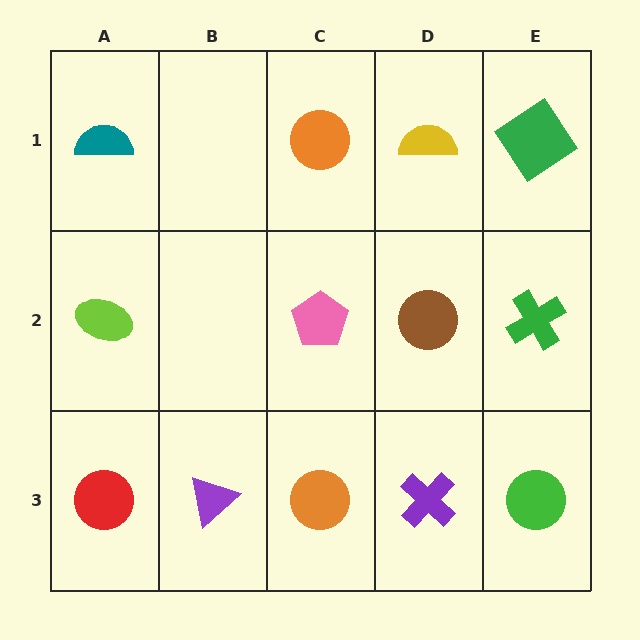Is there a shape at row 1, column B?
No, that cell is empty.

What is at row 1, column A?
A teal semicircle.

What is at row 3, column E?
A green circle.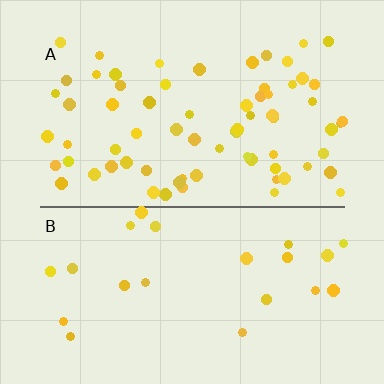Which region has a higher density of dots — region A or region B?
A (the top).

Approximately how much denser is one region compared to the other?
Approximately 3.0× — region A over region B.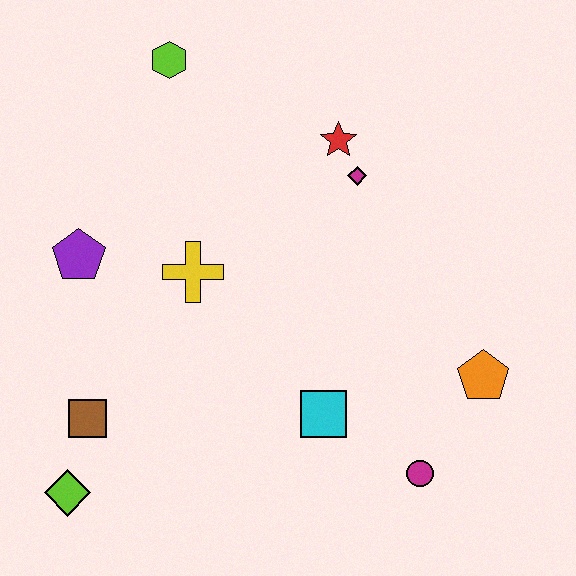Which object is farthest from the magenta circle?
The lime hexagon is farthest from the magenta circle.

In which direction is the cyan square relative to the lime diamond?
The cyan square is to the right of the lime diamond.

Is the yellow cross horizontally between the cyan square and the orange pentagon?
No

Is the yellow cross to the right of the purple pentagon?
Yes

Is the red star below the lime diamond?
No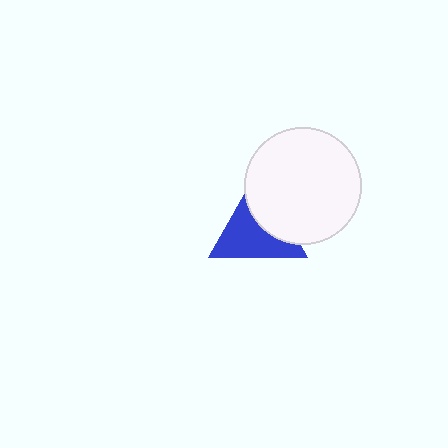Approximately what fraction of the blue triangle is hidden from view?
Roughly 39% of the blue triangle is hidden behind the white circle.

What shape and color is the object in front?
The object in front is a white circle.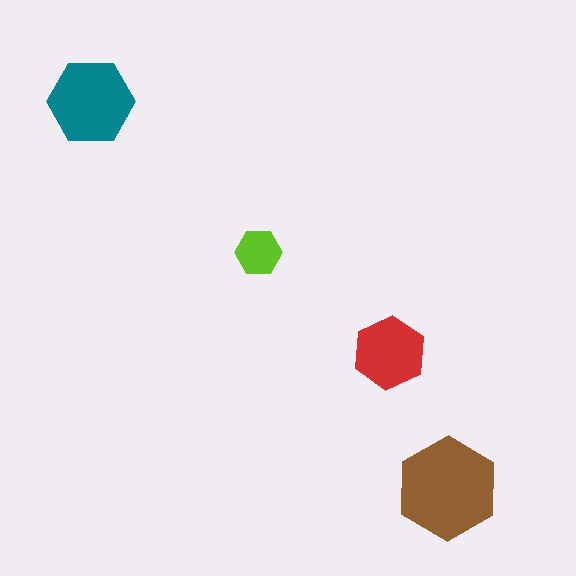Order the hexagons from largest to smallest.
the brown one, the teal one, the red one, the lime one.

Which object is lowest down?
The brown hexagon is bottommost.